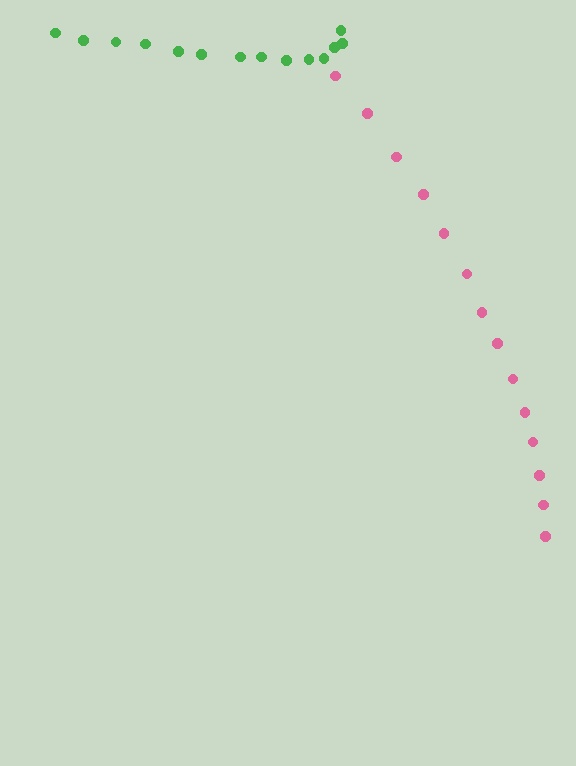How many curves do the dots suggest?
There are 2 distinct paths.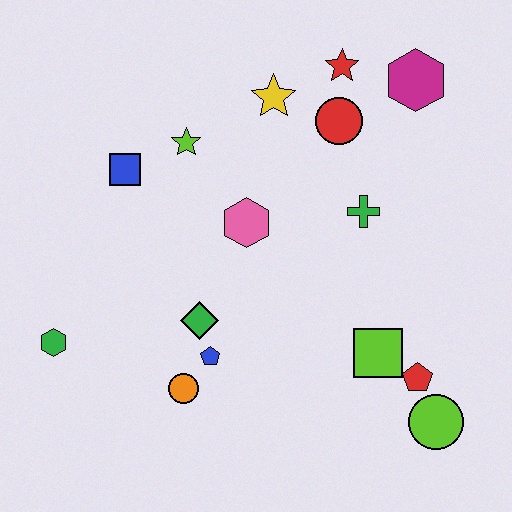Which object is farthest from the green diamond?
The magenta hexagon is farthest from the green diamond.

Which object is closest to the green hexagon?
The orange circle is closest to the green hexagon.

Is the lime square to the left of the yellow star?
No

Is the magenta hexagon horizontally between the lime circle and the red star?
Yes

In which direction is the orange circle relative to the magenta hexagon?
The orange circle is below the magenta hexagon.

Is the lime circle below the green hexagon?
Yes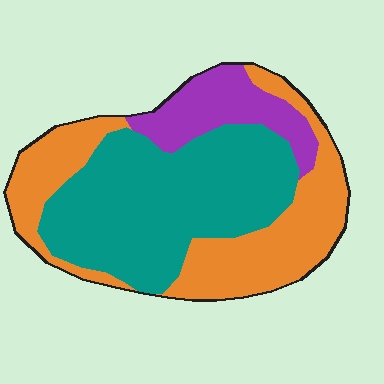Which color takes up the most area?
Teal, at roughly 50%.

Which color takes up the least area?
Purple, at roughly 15%.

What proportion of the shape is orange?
Orange covers around 35% of the shape.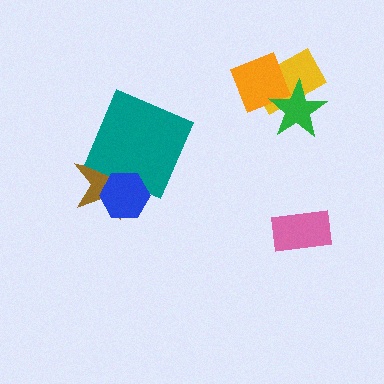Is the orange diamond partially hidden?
Yes, it is partially covered by another shape.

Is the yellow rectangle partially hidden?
Yes, it is partially covered by another shape.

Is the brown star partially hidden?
Yes, it is partially covered by another shape.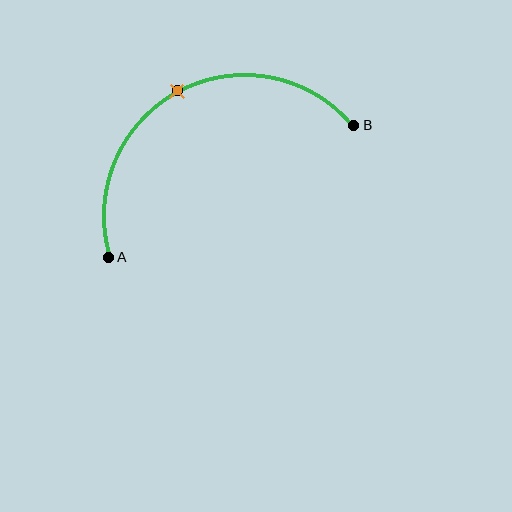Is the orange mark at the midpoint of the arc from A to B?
Yes. The orange mark lies on the arc at equal arc-length from both A and B — it is the arc midpoint.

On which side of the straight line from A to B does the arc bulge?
The arc bulges above the straight line connecting A and B.